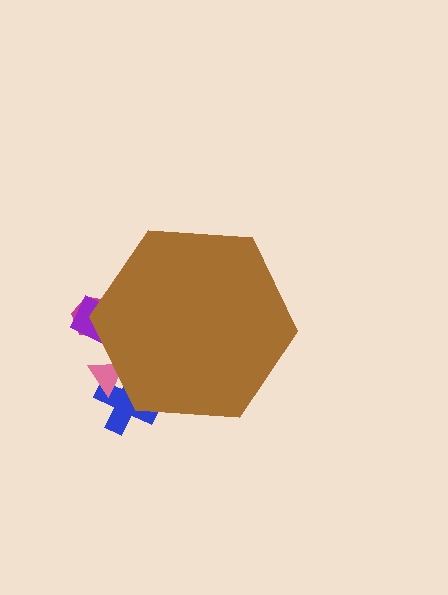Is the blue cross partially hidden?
Yes, the blue cross is partially hidden behind the brown hexagon.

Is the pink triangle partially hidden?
Yes, the pink triangle is partially hidden behind the brown hexagon.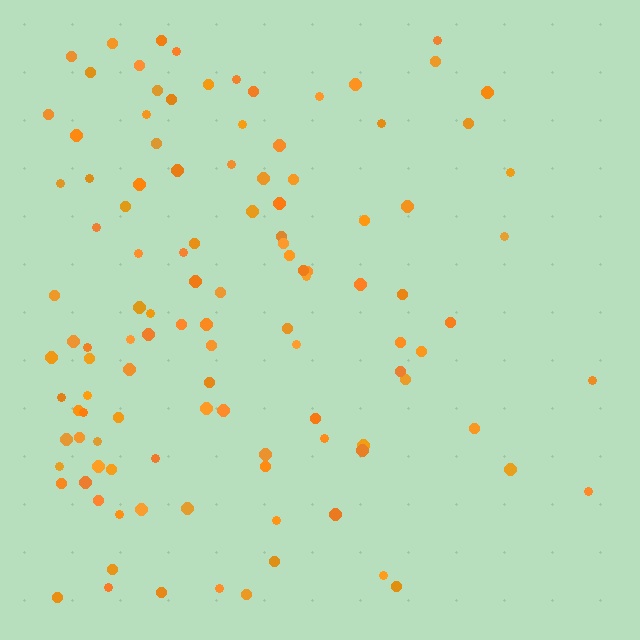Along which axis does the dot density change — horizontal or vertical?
Horizontal.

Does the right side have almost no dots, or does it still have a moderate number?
Still a moderate number, just noticeably fewer than the left.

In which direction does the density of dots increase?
From right to left, with the left side densest.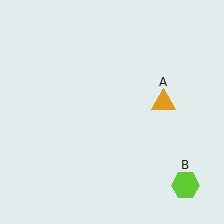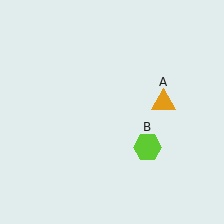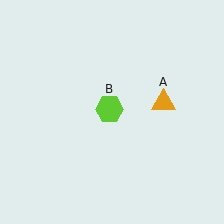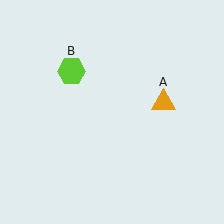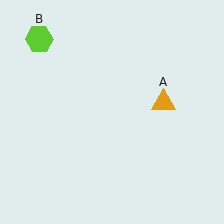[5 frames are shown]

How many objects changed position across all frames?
1 object changed position: lime hexagon (object B).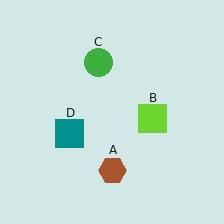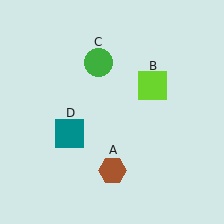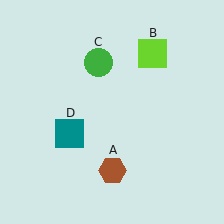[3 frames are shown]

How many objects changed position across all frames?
1 object changed position: lime square (object B).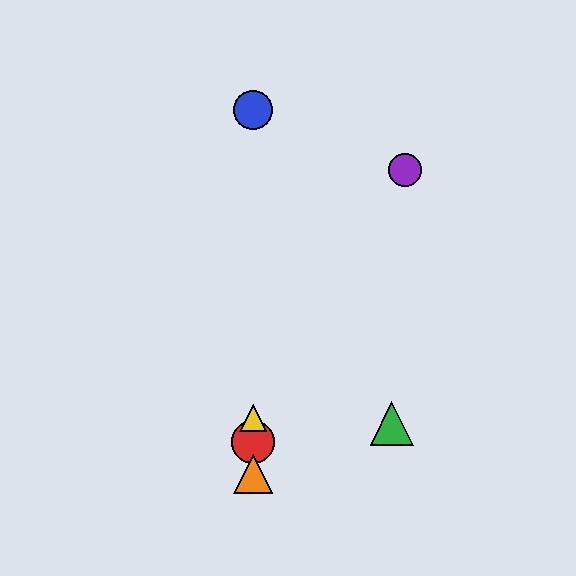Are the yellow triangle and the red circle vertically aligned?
Yes, both are at x≈253.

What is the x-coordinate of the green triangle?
The green triangle is at x≈392.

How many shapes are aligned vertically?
4 shapes (the red circle, the blue circle, the yellow triangle, the orange triangle) are aligned vertically.